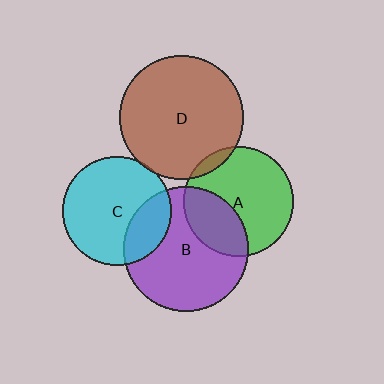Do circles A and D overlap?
Yes.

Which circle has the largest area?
Circle B (purple).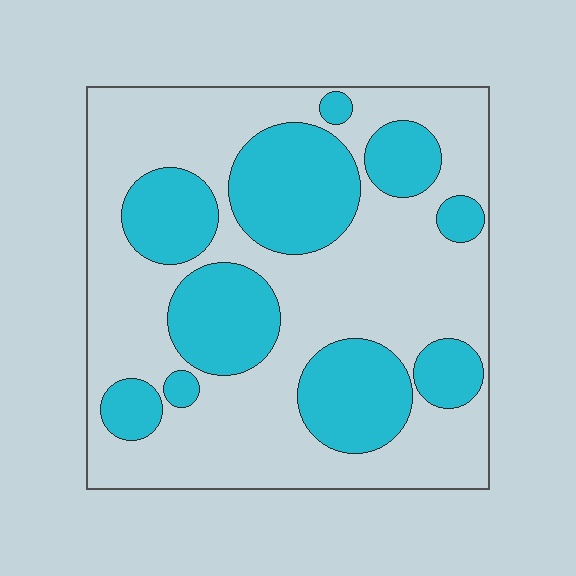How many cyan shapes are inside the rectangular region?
10.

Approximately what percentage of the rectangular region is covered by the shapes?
Approximately 35%.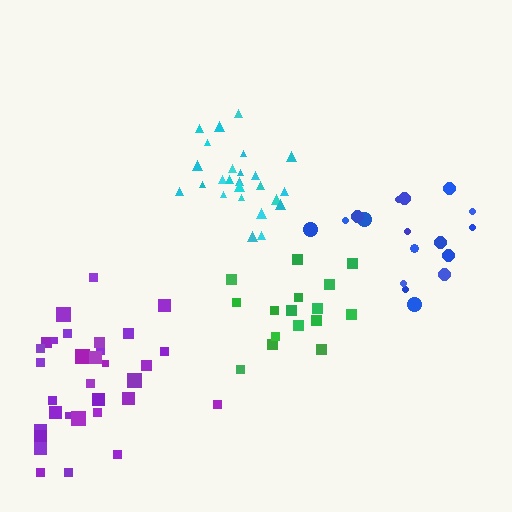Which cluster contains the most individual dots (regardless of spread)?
Purple (33).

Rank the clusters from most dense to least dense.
cyan, purple, green, blue.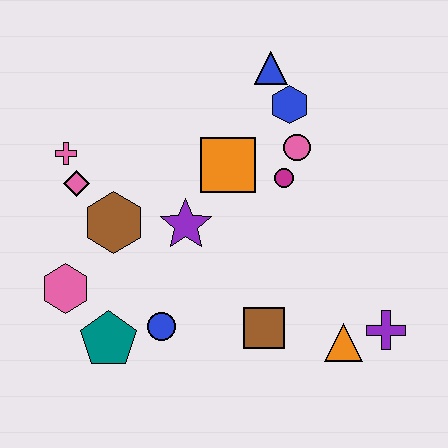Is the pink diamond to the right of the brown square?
No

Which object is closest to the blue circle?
The teal pentagon is closest to the blue circle.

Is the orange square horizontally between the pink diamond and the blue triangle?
Yes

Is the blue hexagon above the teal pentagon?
Yes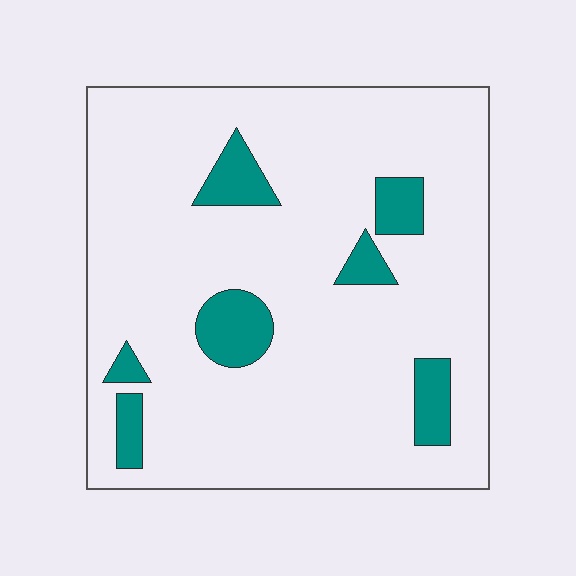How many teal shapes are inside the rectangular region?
7.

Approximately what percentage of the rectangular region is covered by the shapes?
Approximately 10%.